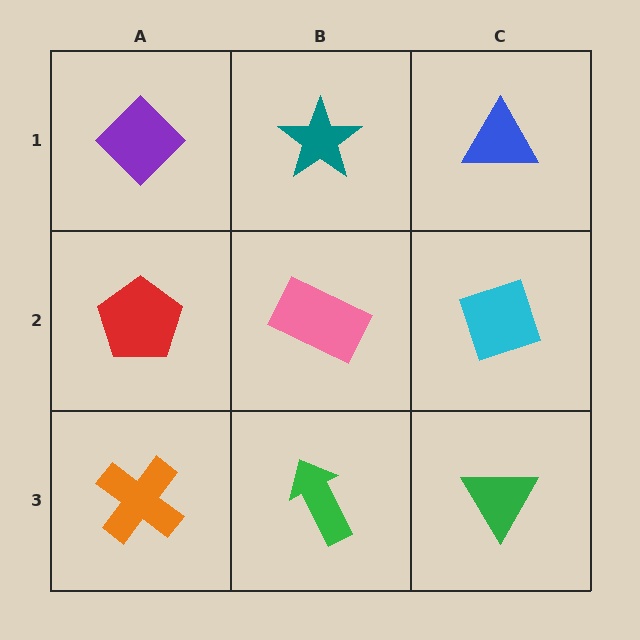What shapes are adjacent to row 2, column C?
A blue triangle (row 1, column C), a green triangle (row 3, column C), a pink rectangle (row 2, column B).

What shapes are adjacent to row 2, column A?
A purple diamond (row 1, column A), an orange cross (row 3, column A), a pink rectangle (row 2, column B).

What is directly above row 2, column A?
A purple diamond.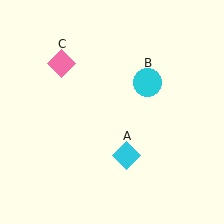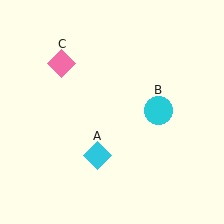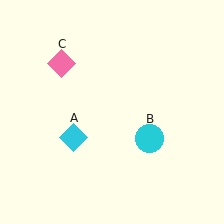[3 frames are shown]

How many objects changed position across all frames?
2 objects changed position: cyan diamond (object A), cyan circle (object B).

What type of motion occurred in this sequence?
The cyan diamond (object A), cyan circle (object B) rotated clockwise around the center of the scene.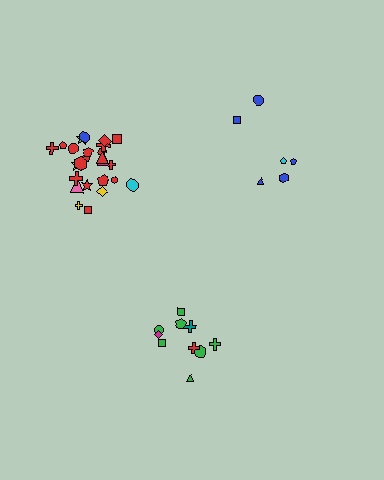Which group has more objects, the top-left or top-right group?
The top-left group.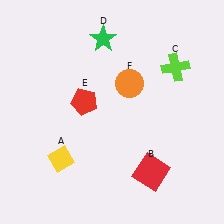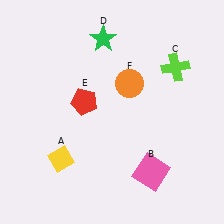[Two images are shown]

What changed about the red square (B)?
In Image 1, B is red. In Image 2, it changed to pink.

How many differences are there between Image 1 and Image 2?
There is 1 difference between the two images.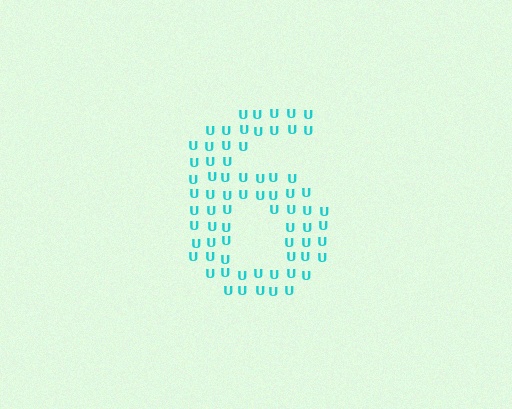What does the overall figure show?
The overall figure shows the digit 6.